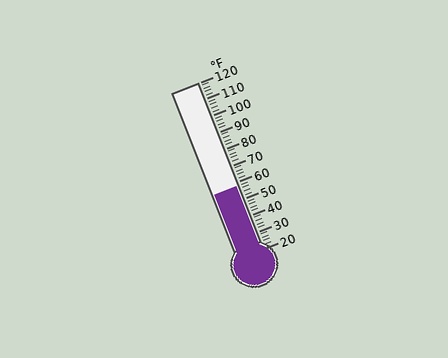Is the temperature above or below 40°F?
The temperature is above 40°F.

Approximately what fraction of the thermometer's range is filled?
The thermometer is filled to approximately 40% of its range.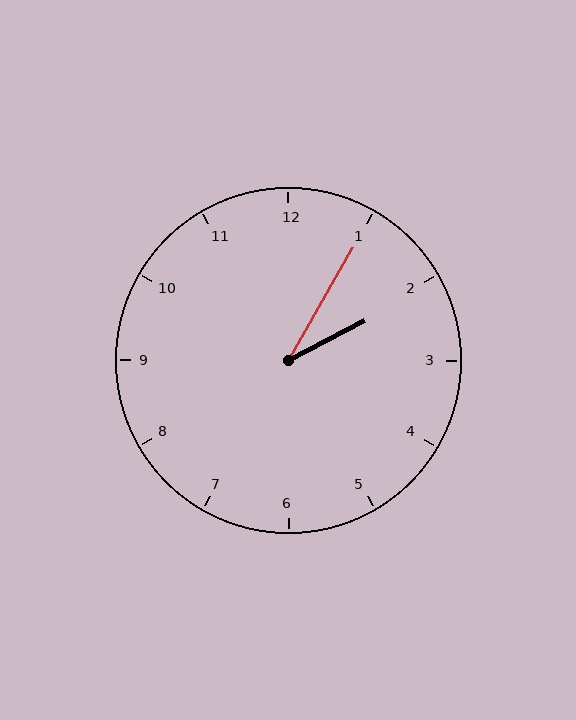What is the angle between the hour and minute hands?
Approximately 32 degrees.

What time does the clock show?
2:05.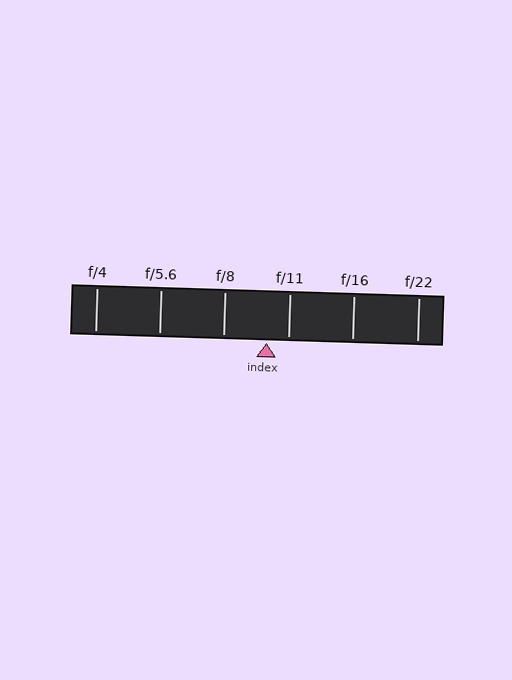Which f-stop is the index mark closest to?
The index mark is closest to f/11.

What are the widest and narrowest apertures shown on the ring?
The widest aperture shown is f/4 and the narrowest is f/22.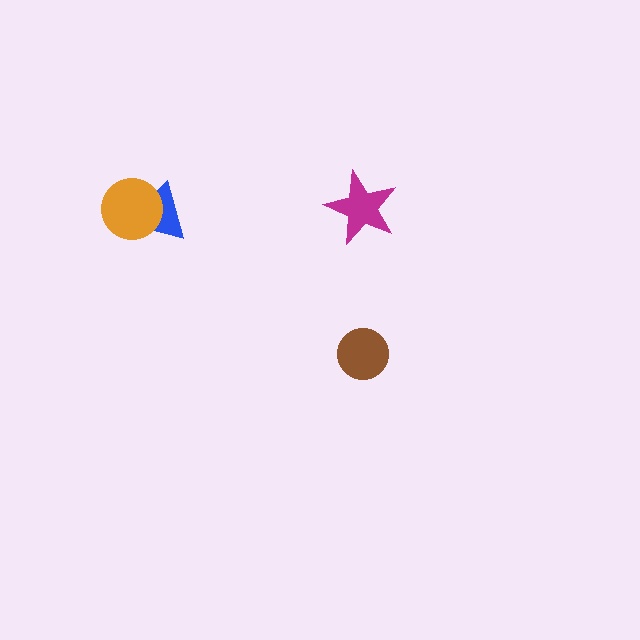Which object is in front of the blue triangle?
The orange circle is in front of the blue triangle.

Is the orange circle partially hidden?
No, no other shape covers it.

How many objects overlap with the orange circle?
1 object overlaps with the orange circle.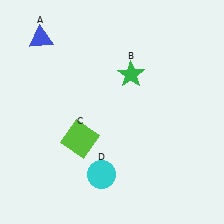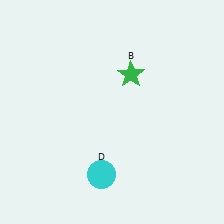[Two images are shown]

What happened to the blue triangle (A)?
The blue triangle (A) was removed in Image 2. It was in the top-left area of Image 1.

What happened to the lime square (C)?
The lime square (C) was removed in Image 2. It was in the bottom-left area of Image 1.